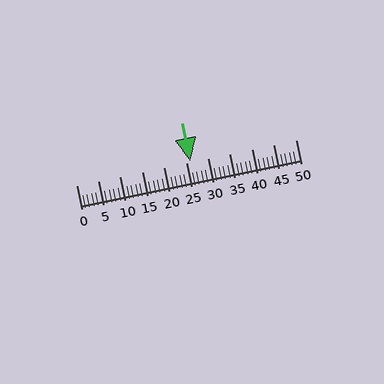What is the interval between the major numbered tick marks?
The major tick marks are spaced 5 units apart.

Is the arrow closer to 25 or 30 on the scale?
The arrow is closer to 25.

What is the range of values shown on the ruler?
The ruler shows values from 0 to 50.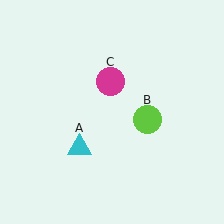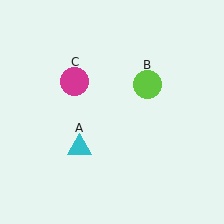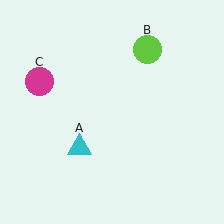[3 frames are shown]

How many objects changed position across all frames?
2 objects changed position: lime circle (object B), magenta circle (object C).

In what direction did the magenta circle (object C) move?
The magenta circle (object C) moved left.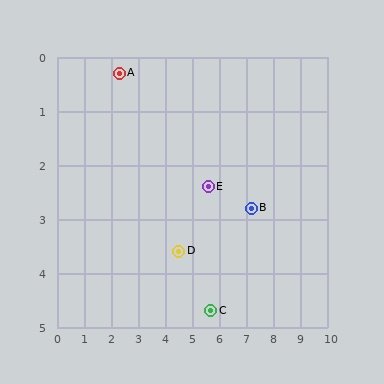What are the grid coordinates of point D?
Point D is at approximately (4.5, 3.6).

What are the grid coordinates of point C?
Point C is at approximately (5.7, 4.7).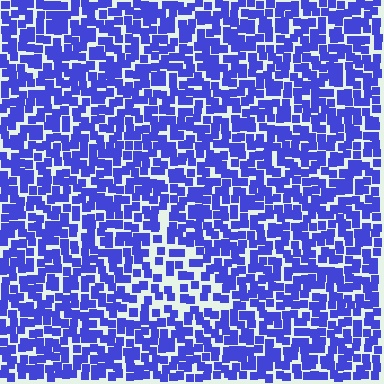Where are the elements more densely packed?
The elements are more densely packed outside the triangle boundary.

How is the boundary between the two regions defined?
The boundary is defined by a change in element density (approximately 1.8x ratio). All elements are the same color, size, and shape.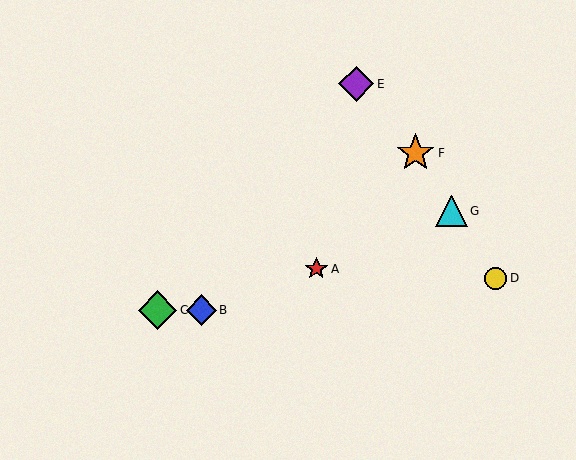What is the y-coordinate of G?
Object G is at y≈211.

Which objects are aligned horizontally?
Objects B, C are aligned horizontally.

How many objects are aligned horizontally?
2 objects (B, C) are aligned horizontally.